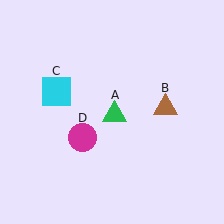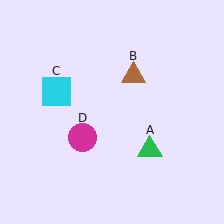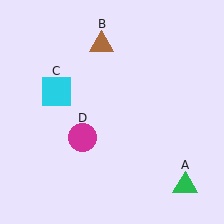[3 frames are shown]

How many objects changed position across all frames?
2 objects changed position: green triangle (object A), brown triangle (object B).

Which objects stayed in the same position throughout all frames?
Cyan square (object C) and magenta circle (object D) remained stationary.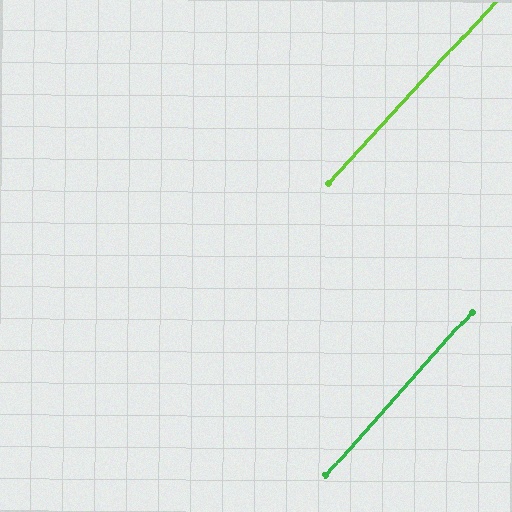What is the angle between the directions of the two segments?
Approximately 1 degree.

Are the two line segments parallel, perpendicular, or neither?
Parallel — their directions differ by only 0.9°.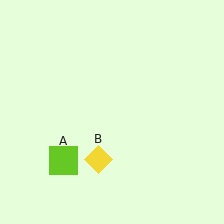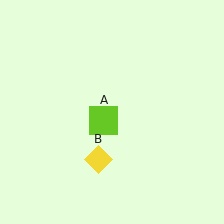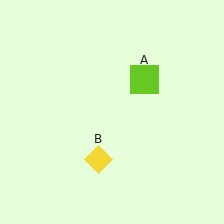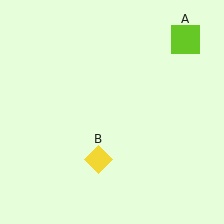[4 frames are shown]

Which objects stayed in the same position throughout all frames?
Yellow diamond (object B) remained stationary.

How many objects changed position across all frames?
1 object changed position: lime square (object A).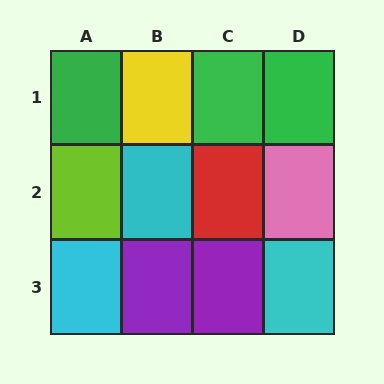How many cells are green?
3 cells are green.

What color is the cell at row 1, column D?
Green.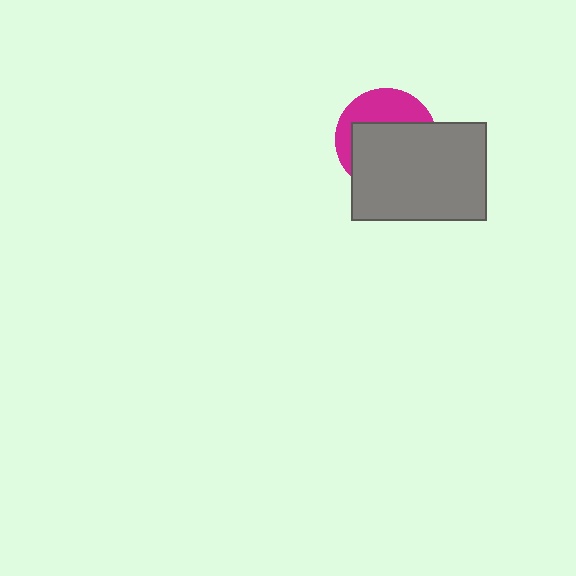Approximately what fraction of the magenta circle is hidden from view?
Roughly 63% of the magenta circle is hidden behind the gray rectangle.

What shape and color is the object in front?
The object in front is a gray rectangle.